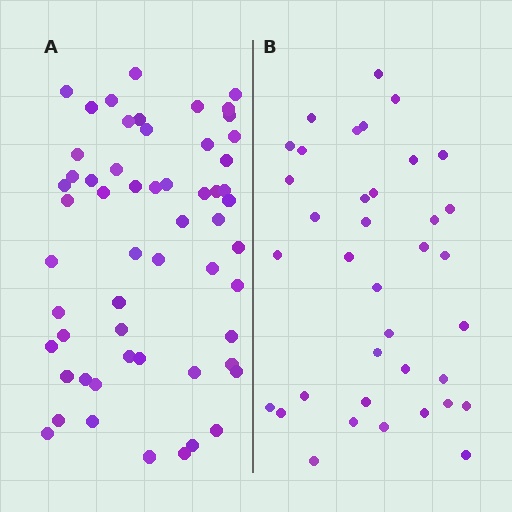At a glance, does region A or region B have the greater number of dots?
Region A (the left region) has more dots.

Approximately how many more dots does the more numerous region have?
Region A has approximately 20 more dots than region B.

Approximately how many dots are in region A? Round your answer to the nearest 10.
About 60 dots. (The exact count is 57, which rounds to 60.)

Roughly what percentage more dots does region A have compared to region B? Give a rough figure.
About 55% more.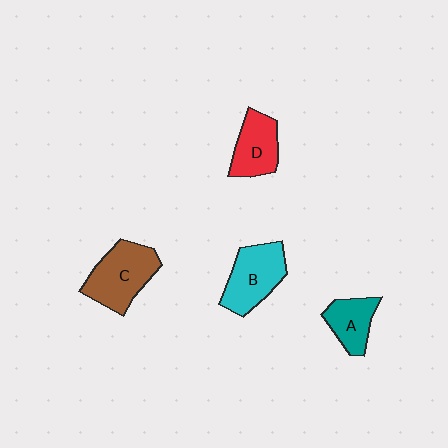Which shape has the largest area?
Shape C (brown).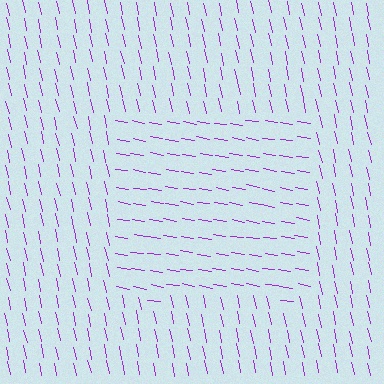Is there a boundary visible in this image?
Yes, there is a texture boundary formed by a change in line orientation.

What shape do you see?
I see a rectangle.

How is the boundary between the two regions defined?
The boundary is defined purely by a change in line orientation (approximately 68 degrees difference). All lines are the same color and thickness.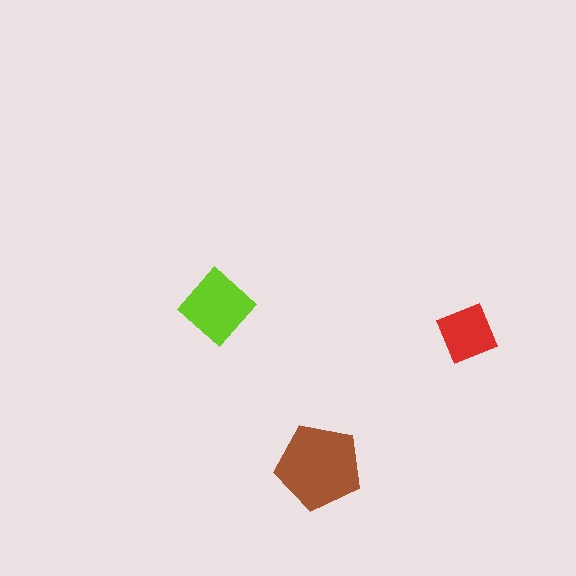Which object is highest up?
The lime diamond is topmost.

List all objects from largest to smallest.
The brown pentagon, the lime diamond, the red diamond.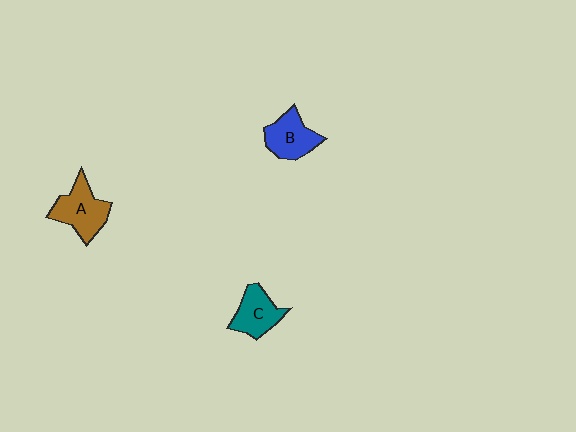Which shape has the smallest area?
Shape C (teal).